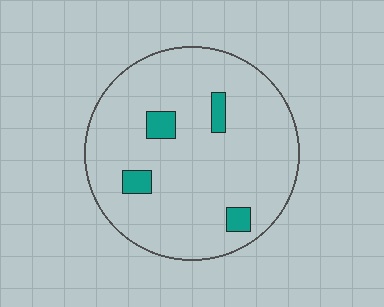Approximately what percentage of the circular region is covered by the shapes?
Approximately 10%.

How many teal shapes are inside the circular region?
4.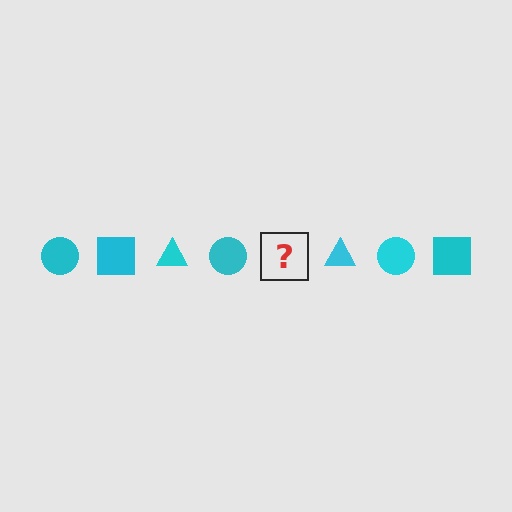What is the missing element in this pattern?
The missing element is a cyan square.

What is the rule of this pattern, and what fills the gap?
The rule is that the pattern cycles through circle, square, triangle shapes in cyan. The gap should be filled with a cyan square.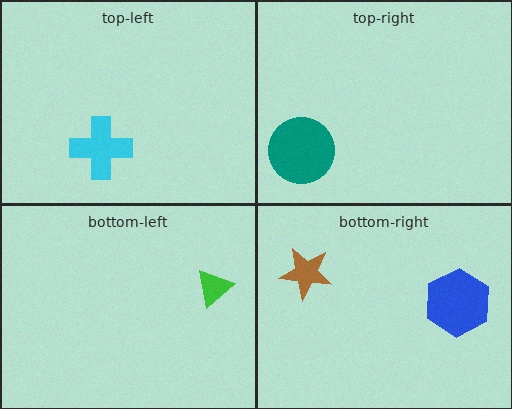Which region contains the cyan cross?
The top-left region.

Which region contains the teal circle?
The top-right region.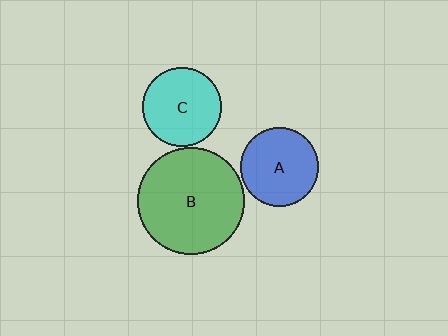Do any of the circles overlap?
No, none of the circles overlap.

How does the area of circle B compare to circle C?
Approximately 1.9 times.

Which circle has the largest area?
Circle B (green).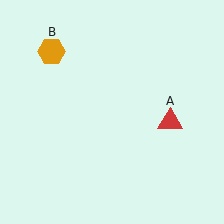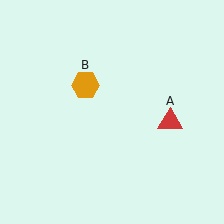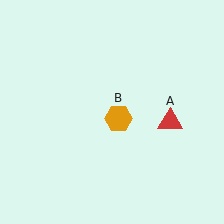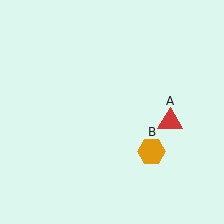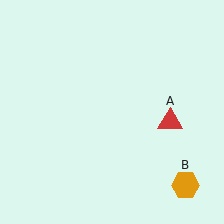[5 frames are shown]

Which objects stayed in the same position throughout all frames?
Red triangle (object A) remained stationary.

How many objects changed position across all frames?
1 object changed position: orange hexagon (object B).